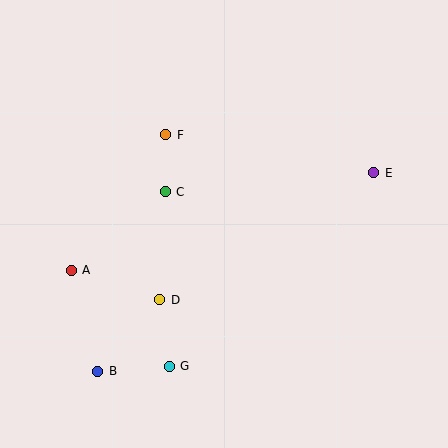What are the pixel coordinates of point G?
Point G is at (169, 366).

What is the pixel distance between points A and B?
The distance between A and B is 104 pixels.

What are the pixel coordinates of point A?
Point A is at (71, 270).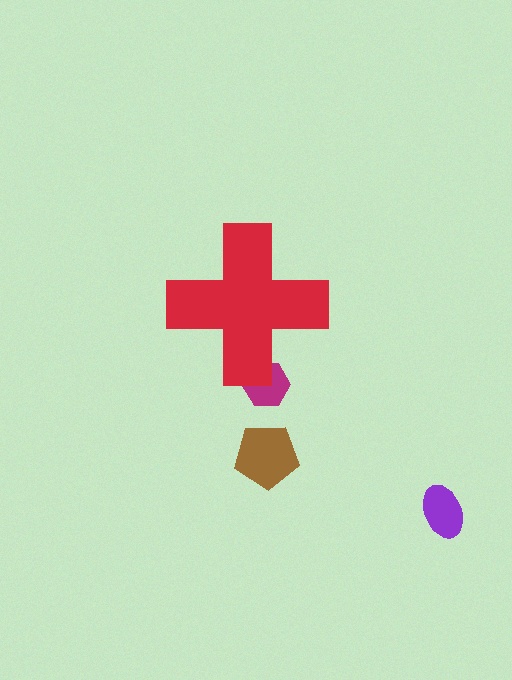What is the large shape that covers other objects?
A red cross.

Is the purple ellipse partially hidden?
No, the purple ellipse is fully visible.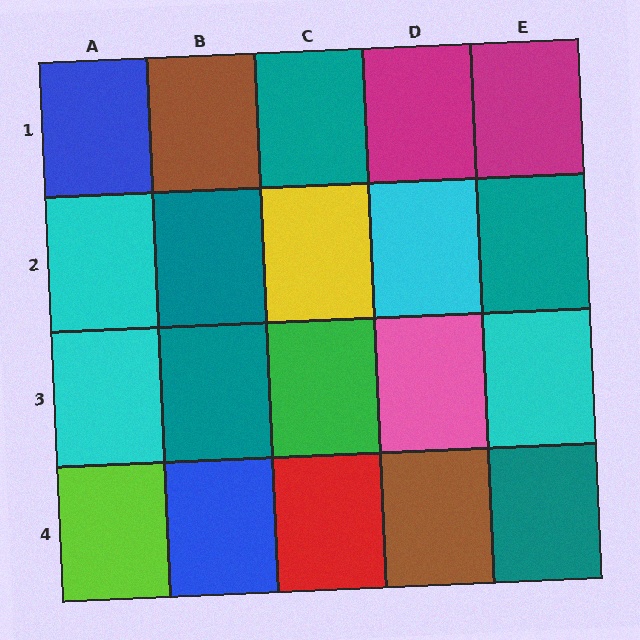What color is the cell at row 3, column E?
Cyan.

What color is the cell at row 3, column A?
Cyan.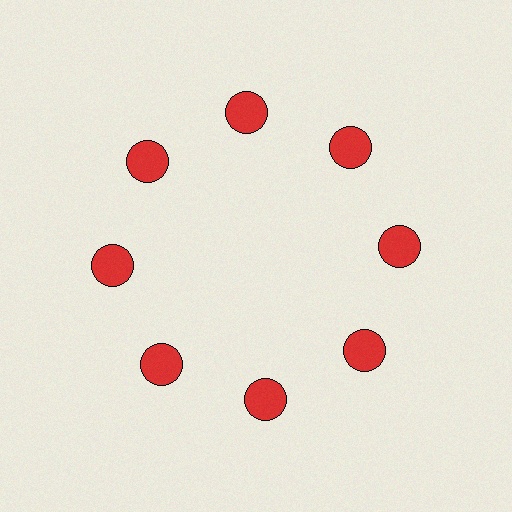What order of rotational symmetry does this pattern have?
This pattern has 8-fold rotational symmetry.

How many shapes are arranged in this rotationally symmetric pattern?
There are 8 shapes, arranged in 8 groups of 1.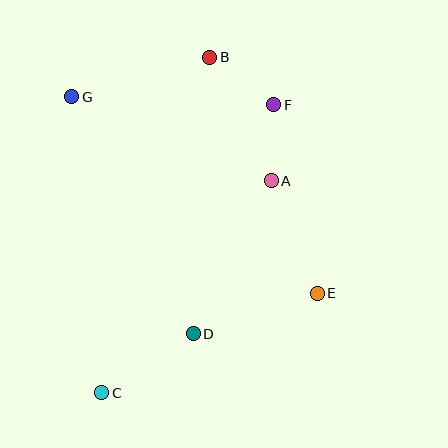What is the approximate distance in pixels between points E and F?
The distance between E and F is approximately 193 pixels.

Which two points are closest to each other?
Points A and F are closest to each other.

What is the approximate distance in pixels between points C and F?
The distance between C and F is approximately 336 pixels.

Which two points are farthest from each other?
Points B and C are farthest from each other.